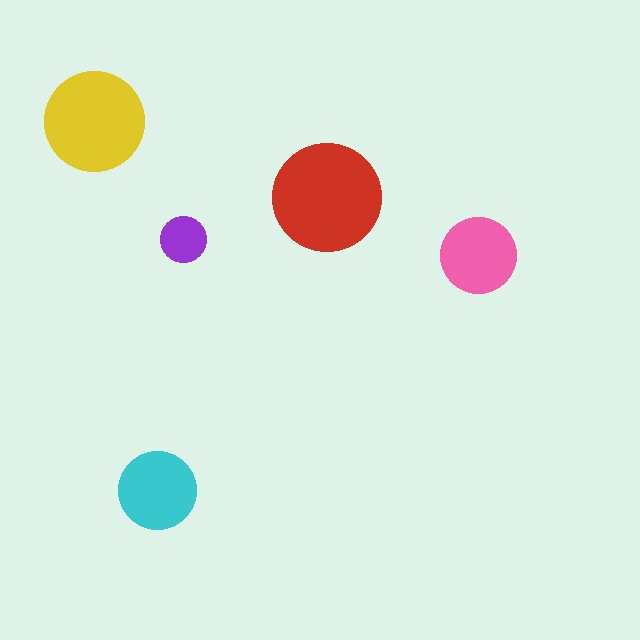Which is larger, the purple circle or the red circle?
The red one.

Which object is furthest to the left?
The yellow circle is leftmost.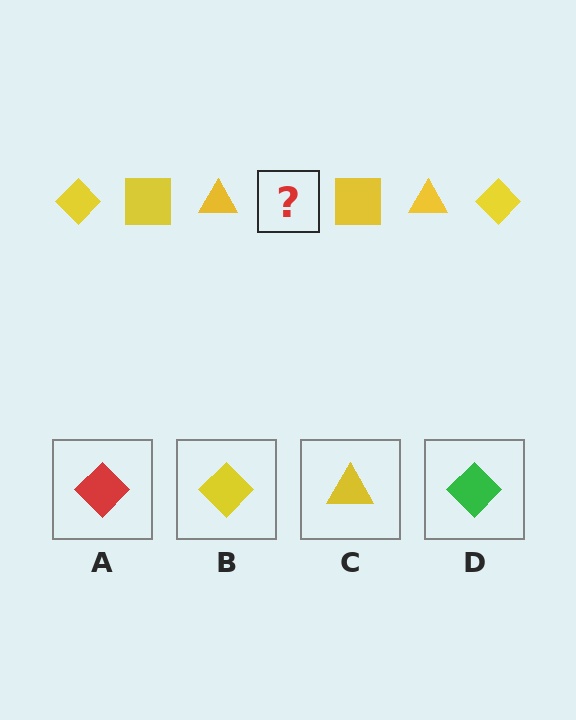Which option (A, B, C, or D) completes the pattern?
B.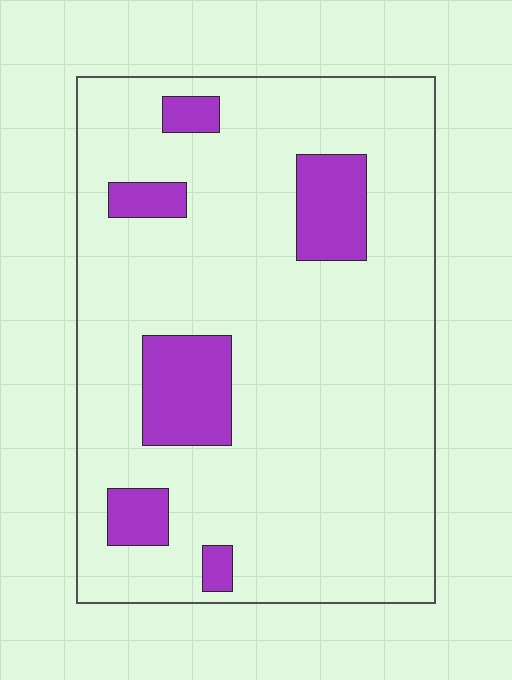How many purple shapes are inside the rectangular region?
6.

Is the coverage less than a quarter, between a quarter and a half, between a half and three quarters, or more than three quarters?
Less than a quarter.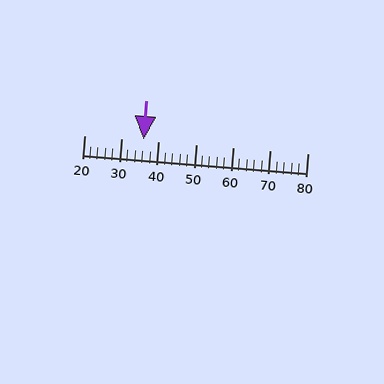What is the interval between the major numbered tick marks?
The major tick marks are spaced 10 units apart.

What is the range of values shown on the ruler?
The ruler shows values from 20 to 80.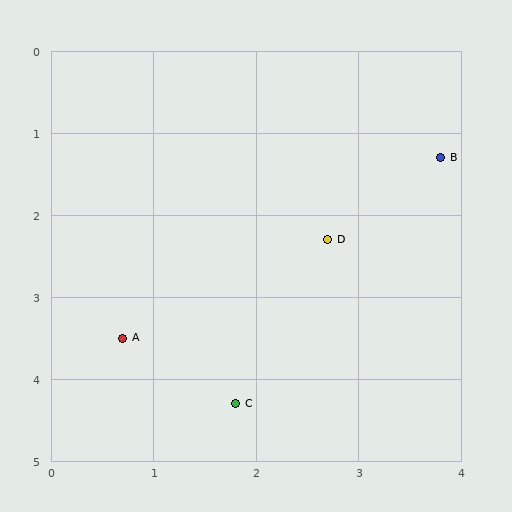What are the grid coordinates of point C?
Point C is at approximately (1.8, 4.3).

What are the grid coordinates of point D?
Point D is at approximately (2.7, 2.3).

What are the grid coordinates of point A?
Point A is at approximately (0.7, 3.5).